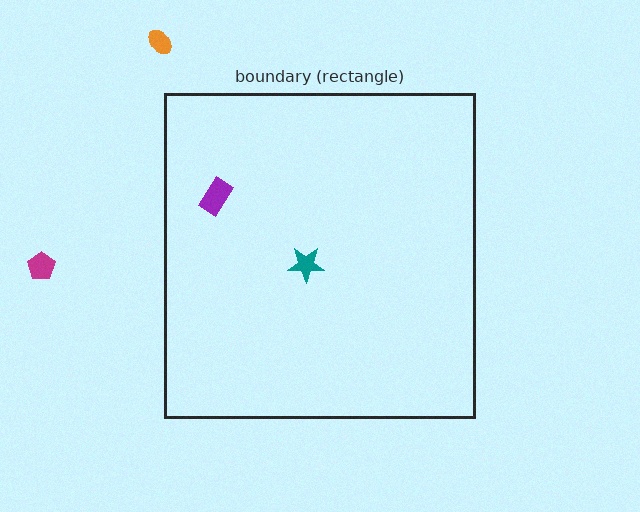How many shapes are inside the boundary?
2 inside, 2 outside.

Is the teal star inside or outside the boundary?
Inside.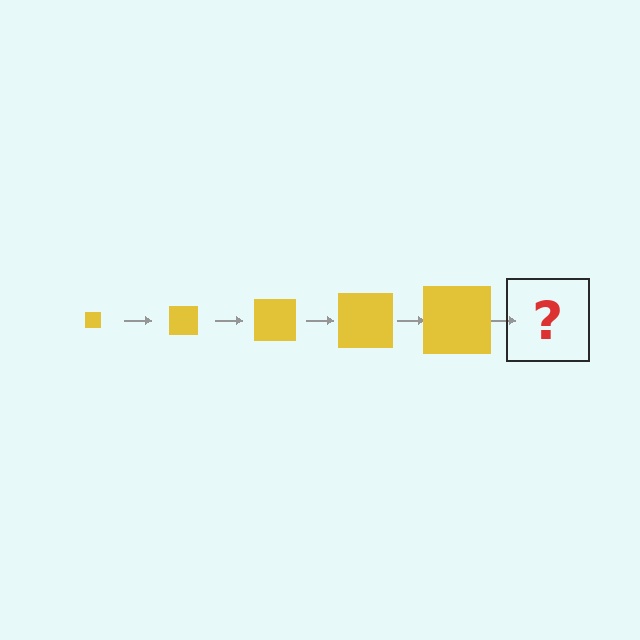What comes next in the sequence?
The next element should be a yellow square, larger than the previous one.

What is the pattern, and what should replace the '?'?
The pattern is that the square gets progressively larger each step. The '?' should be a yellow square, larger than the previous one.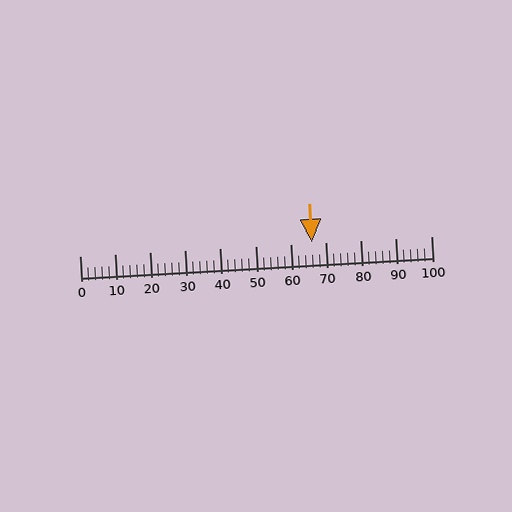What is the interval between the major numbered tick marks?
The major tick marks are spaced 10 units apart.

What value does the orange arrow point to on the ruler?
The orange arrow points to approximately 66.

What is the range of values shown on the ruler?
The ruler shows values from 0 to 100.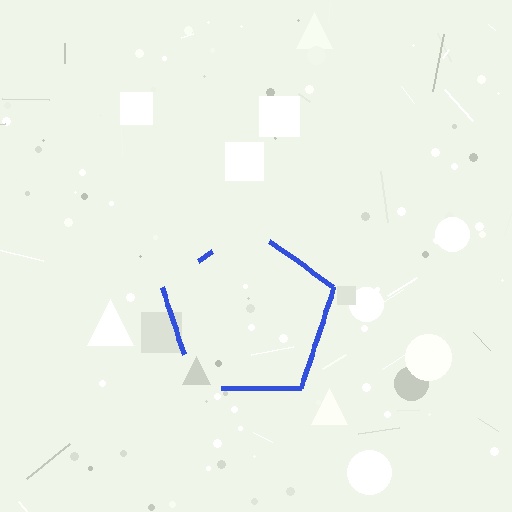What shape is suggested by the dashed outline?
The dashed outline suggests a pentagon.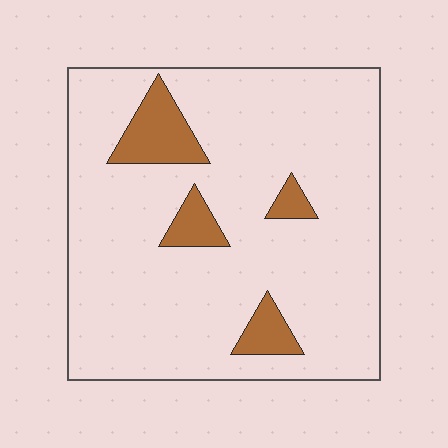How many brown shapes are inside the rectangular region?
4.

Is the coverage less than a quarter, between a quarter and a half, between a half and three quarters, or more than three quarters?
Less than a quarter.